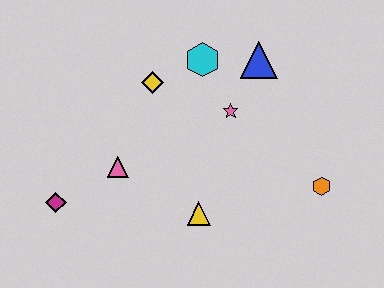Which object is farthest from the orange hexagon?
The magenta diamond is farthest from the orange hexagon.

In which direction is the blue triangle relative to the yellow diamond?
The blue triangle is to the right of the yellow diamond.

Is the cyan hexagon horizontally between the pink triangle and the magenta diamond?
No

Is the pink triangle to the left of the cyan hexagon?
Yes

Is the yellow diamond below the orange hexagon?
No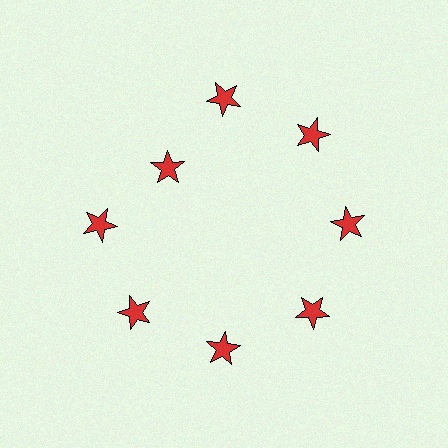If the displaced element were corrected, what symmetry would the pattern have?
It would have 8-fold rotational symmetry — the pattern would map onto itself every 45 degrees.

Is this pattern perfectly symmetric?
No. The 8 red stars are arranged in a ring, but one element near the 10 o'clock position is pulled inward toward the center, breaking the 8-fold rotational symmetry.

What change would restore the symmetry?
The symmetry would be restored by moving it outward, back onto the ring so that all 8 stars sit at equal angles and equal distance from the center.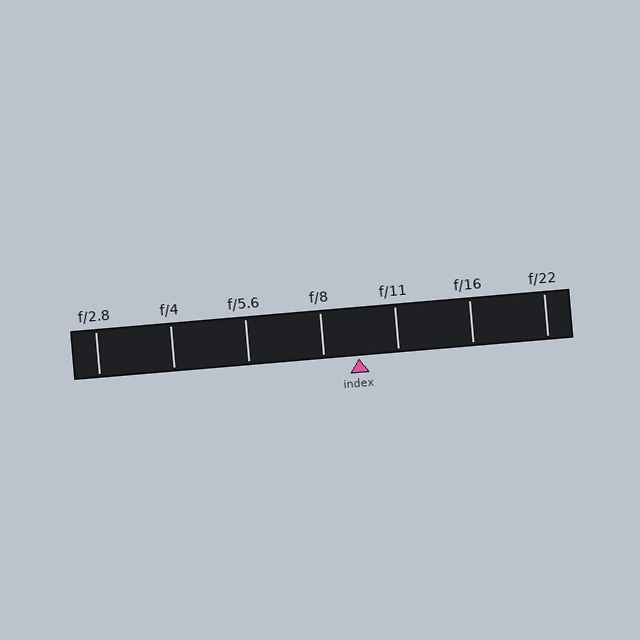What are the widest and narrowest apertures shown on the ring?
The widest aperture shown is f/2.8 and the narrowest is f/22.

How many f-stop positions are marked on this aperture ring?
There are 7 f-stop positions marked.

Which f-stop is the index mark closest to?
The index mark is closest to f/8.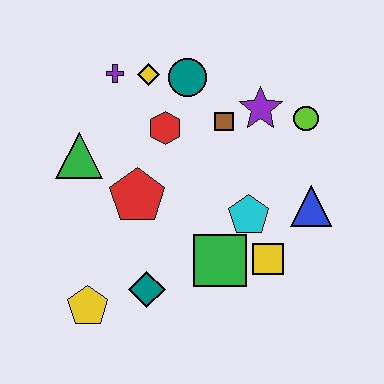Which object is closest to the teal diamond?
The yellow pentagon is closest to the teal diamond.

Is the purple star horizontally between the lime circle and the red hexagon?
Yes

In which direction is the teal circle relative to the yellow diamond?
The teal circle is to the right of the yellow diamond.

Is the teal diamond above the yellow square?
No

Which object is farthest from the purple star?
The yellow pentagon is farthest from the purple star.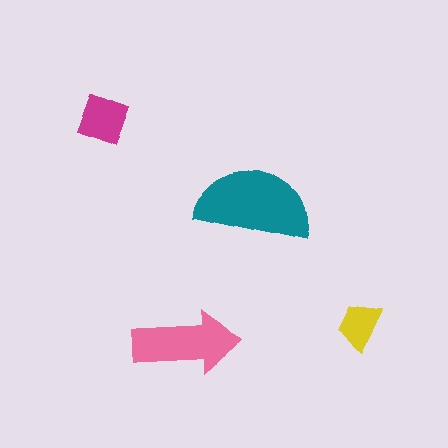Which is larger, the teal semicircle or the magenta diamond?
The teal semicircle.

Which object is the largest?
The teal semicircle.